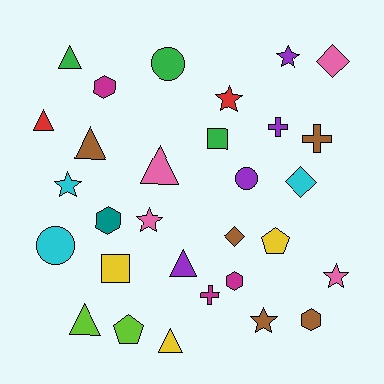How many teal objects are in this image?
There is 1 teal object.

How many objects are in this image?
There are 30 objects.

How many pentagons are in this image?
There are 2 pentagons.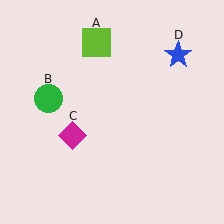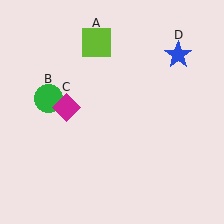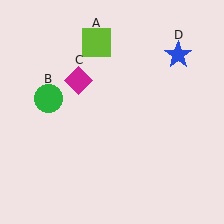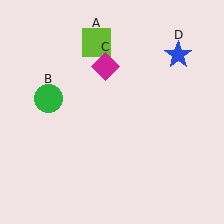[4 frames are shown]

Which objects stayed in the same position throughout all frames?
Lime square (object A) and green circle (object B) and blue star (object D) remained stationary.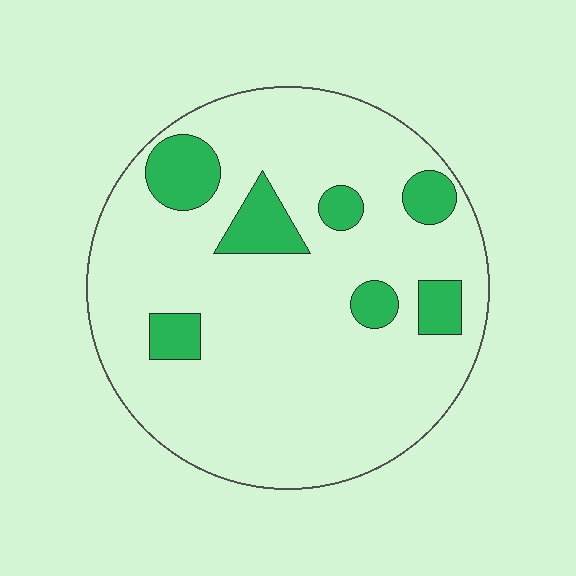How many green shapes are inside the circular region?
7.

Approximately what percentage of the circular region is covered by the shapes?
Approximately 15%.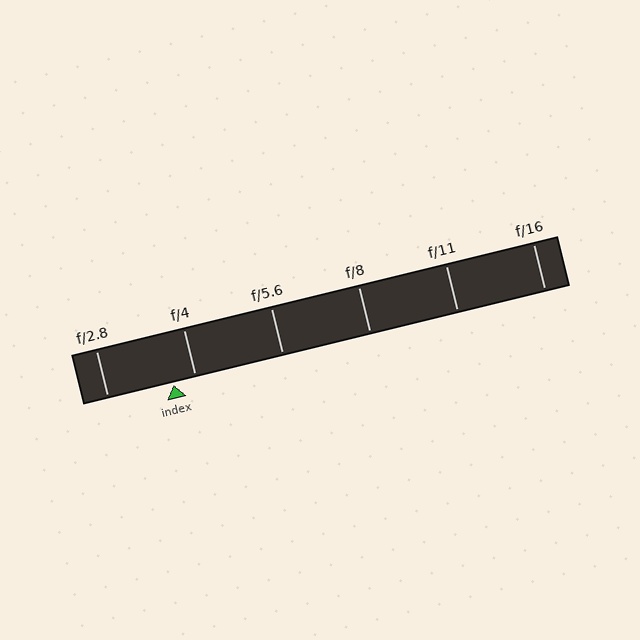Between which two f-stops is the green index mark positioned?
The index mark is between f/2.8 and f/4.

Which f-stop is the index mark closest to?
The index mark is closest to f/4.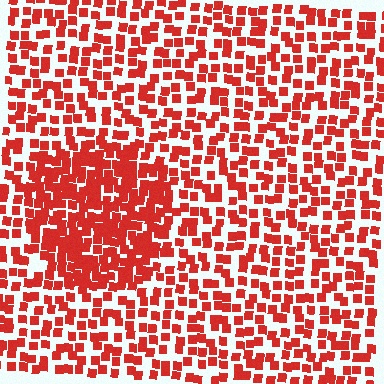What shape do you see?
I see a circle.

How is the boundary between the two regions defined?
The boundary is defined by a change in element density (approximately 1.9x ratio). All elements are the same color, size, and shape.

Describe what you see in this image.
The image contains small red elements arranged at two different densities. A circle-shaped region is visible where the elements are more densely packed than the surrounding area.